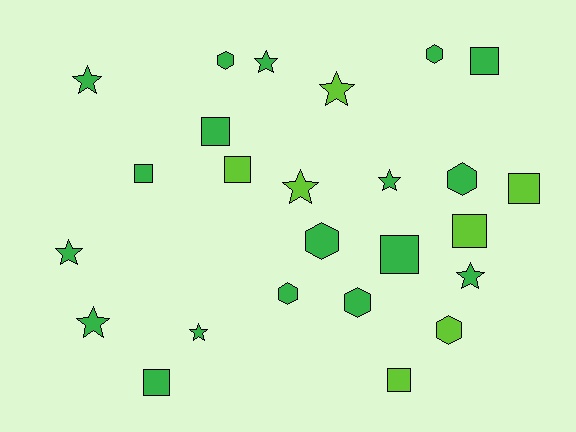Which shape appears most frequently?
Star, with 9 objects.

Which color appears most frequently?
Green, with 18 objects.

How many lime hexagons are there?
There is 1 lime hexagon.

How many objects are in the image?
There are 25 objects.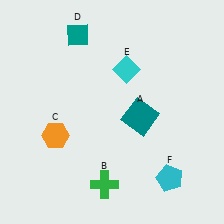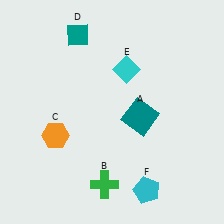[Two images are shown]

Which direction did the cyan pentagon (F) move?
The cyan pentagon (F) moved left.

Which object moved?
The cyan pentagon (F) moved left.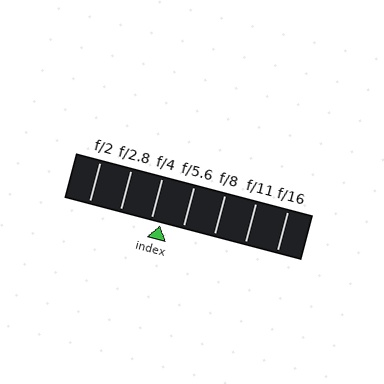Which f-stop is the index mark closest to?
The index mark is closest to f/4.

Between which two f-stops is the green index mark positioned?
The index mark is between f/4 and f/5.6.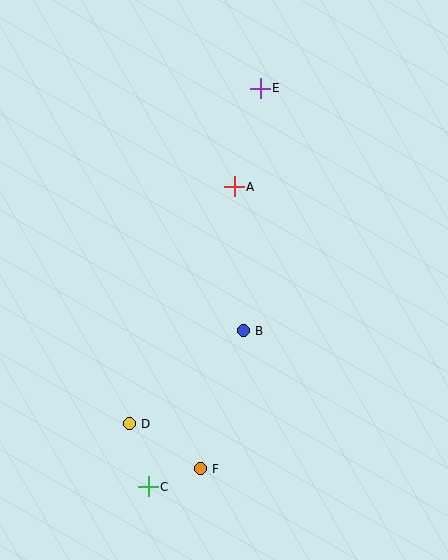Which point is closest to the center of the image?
Point B at (243, 331) is closest to the center.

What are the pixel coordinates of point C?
Point C is at (148, 487).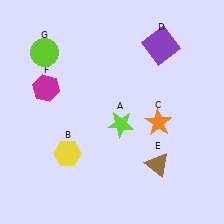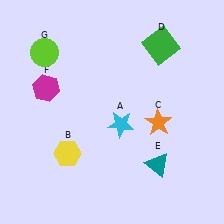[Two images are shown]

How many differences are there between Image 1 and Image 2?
There are 3 differences between the two images.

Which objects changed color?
A changed from lime to cyan. D changed from purple to green. E changed from brown to teal.